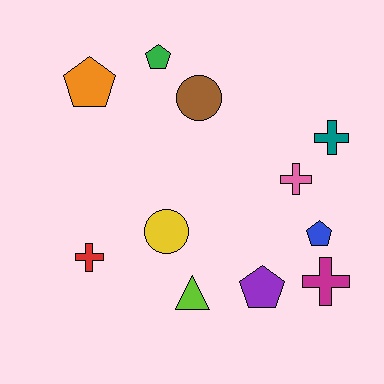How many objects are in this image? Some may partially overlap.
There are 11 objects.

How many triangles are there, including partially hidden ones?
There is 1 triangle.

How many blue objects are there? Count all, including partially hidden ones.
There is 1 blue object.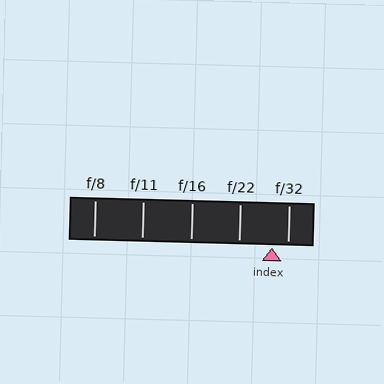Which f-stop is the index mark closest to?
The index mark is closest to f/32.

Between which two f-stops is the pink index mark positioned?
The index mark is between f/22 and f/32.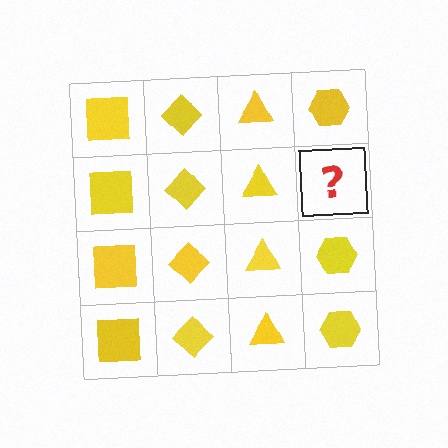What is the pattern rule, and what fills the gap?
The rule is that each column has a consistent shape. The gap should be filled with a yellow hexagon.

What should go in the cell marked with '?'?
The missing cell should contain a yellow hexagon.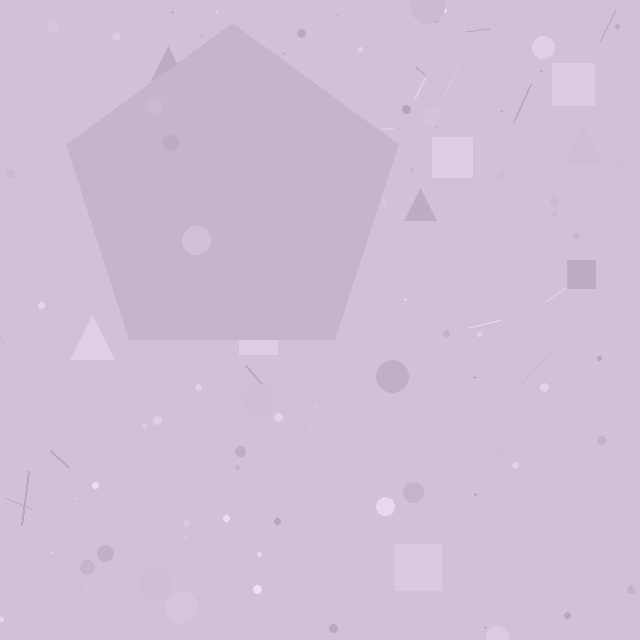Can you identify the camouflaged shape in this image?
The camouflaged shape is a pentagon.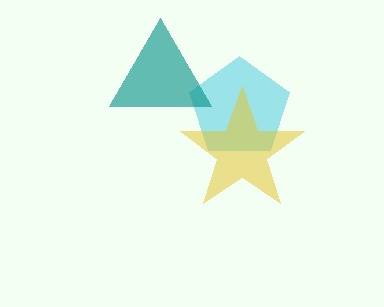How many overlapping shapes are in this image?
There are 3 overlapping shapes in the image.